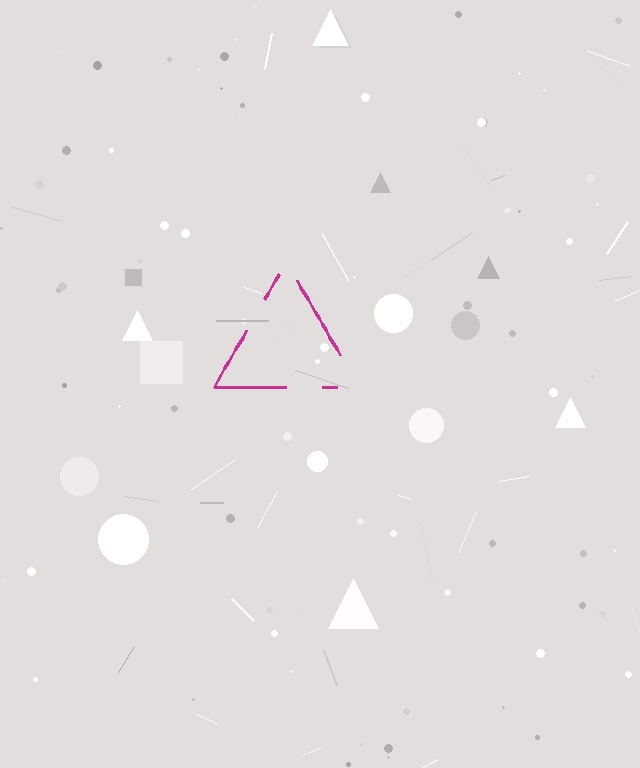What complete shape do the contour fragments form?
The contour fragments form a triangle.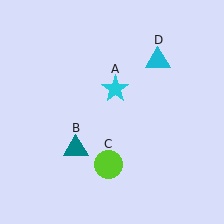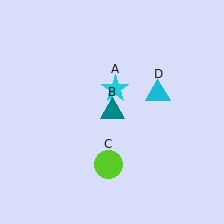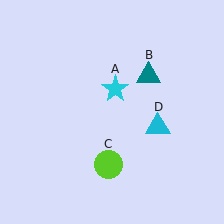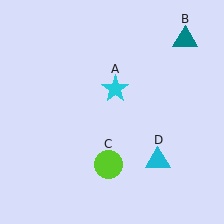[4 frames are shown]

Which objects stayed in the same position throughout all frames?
Cyan star (object A) and lime circle (object C) remained stationary.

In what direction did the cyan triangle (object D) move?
The cyan triangle (object D) moved down.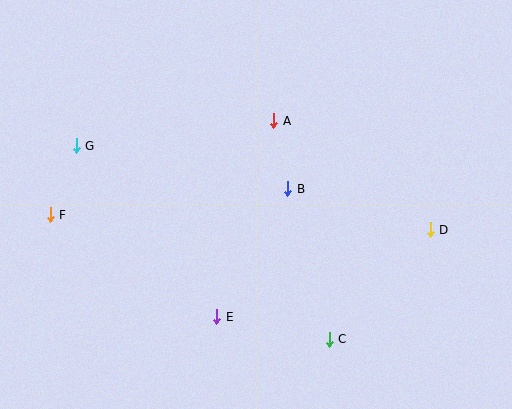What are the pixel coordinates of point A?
Point A is at (274, 121).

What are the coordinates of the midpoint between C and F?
The midpoint between C and F is at (190, 277).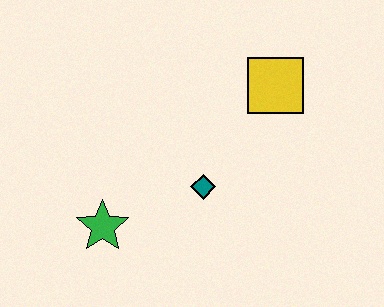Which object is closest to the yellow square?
The teal diamond is closest to the yellow square.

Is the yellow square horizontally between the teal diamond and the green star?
No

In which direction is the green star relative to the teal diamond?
The green star is to the left of the teal diamond.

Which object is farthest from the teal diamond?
The yellow square is farthest from the teal diamond.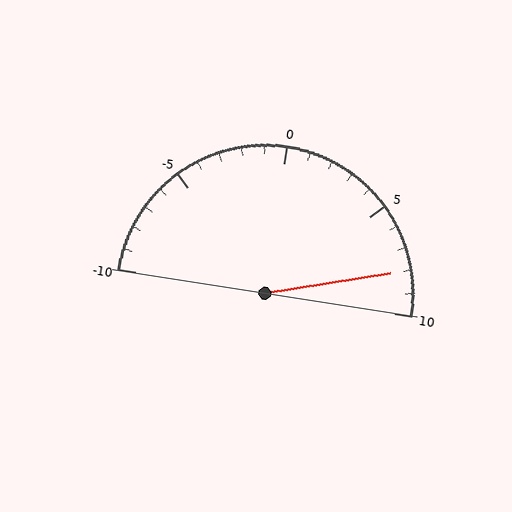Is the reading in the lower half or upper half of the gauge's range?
The reading is in the upper half of the range (-10 to 10).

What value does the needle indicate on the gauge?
The needle indicates approximately 8.